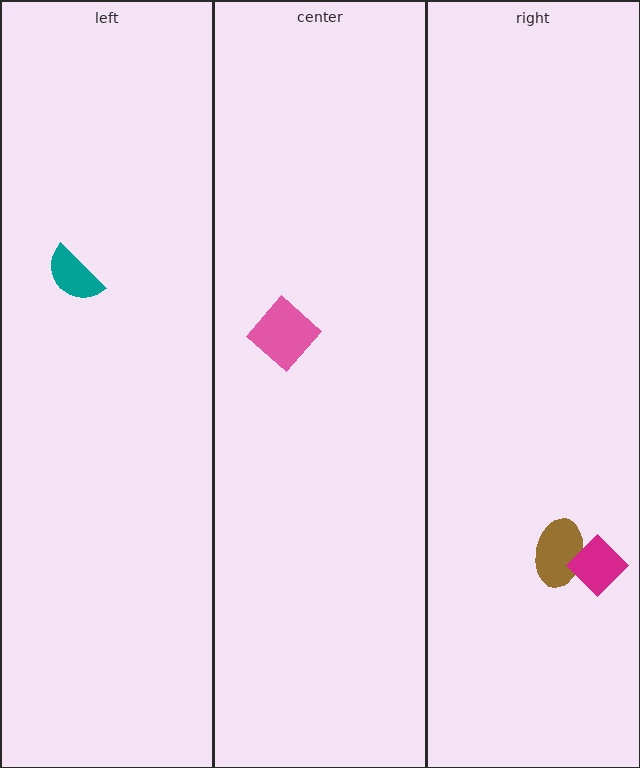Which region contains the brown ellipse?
The right region.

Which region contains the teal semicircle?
The left region.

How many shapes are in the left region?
1.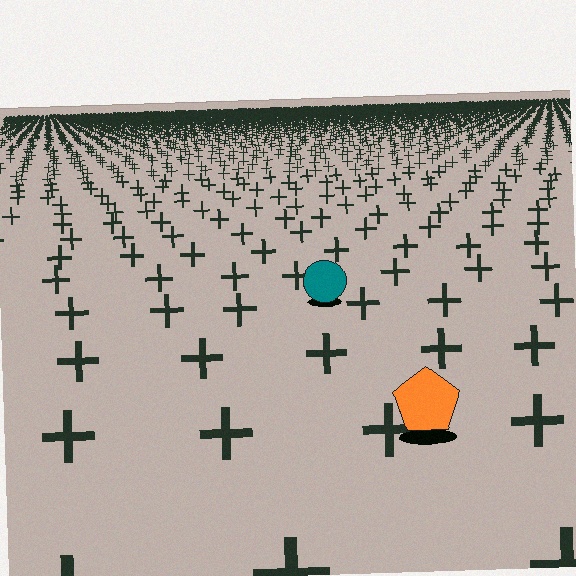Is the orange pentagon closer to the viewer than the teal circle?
Yes. The orange pentagon is closer — you can tell from the texture gradient: the ground texture is coarser near it.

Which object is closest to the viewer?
The orange pentagon is closest. The texture marks near it are larger and more spread out.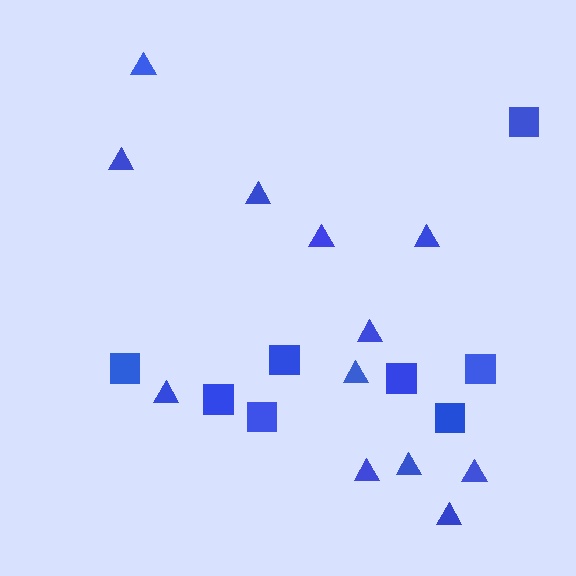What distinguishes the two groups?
There are 2 groups: one group of squares (8) and one group of triangles (12).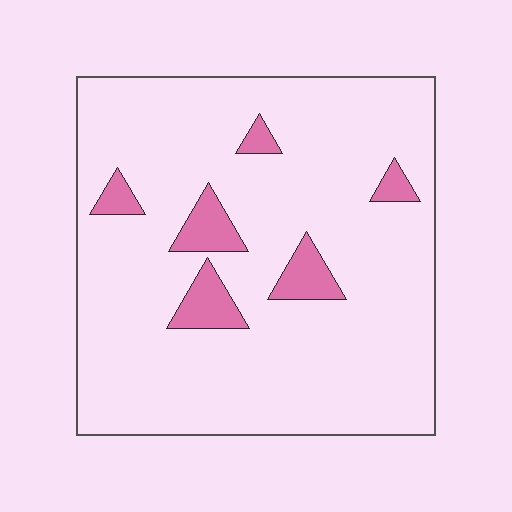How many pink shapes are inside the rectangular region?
6.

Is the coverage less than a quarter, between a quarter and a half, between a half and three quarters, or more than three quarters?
Less than a quarter.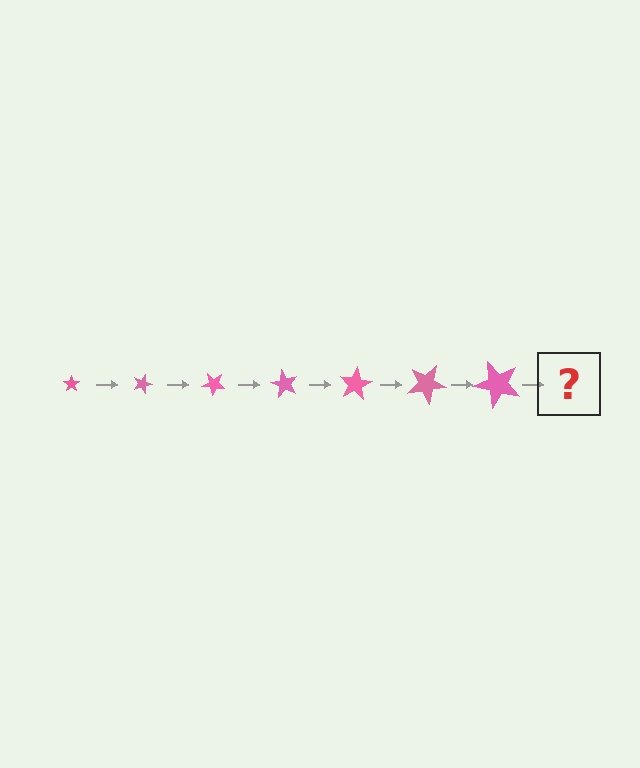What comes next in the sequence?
The next element should be a star, larger than the previous one and rotated 140 degrees from the start.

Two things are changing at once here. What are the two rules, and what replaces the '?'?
The two rules are that the star grows larger each step and it rotates 20 degrees each step. The '?' should be a star, larger than the previous one and rotated 140 degrees from the start.